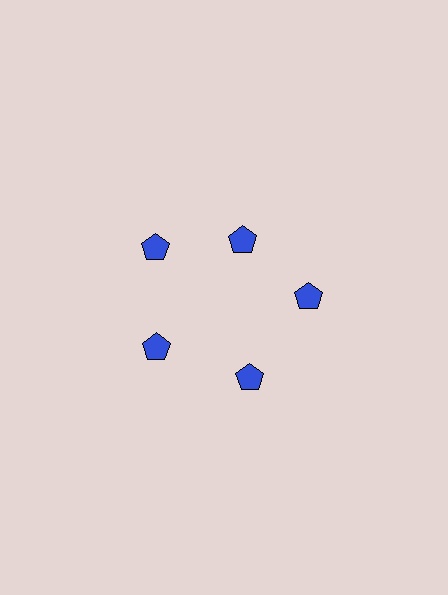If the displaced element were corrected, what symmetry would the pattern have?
It would have 5-fold rotational symmetry — the pattern would map onto itself every 72 degrees.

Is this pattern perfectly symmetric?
No. The 5 blue pentagons are arranged in a ring, but one element near the 1 o'clock position is pulled inward toward the center, breaking the 5-fold rotational symmetry.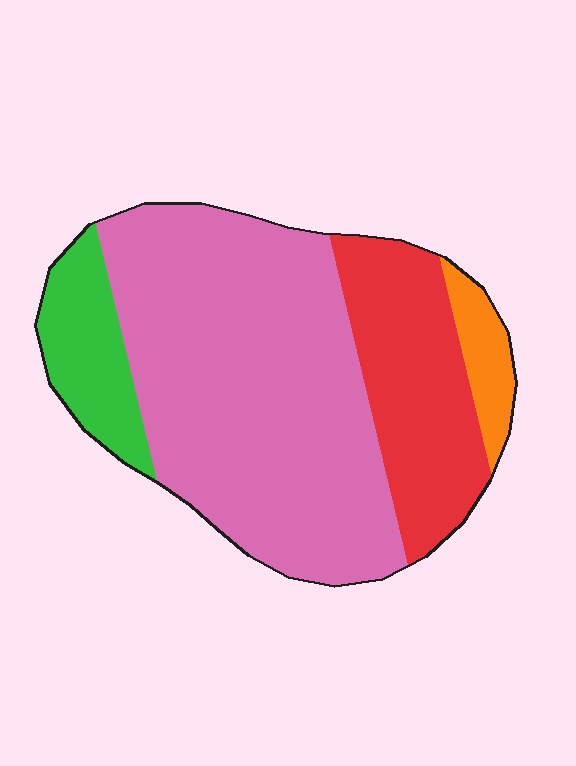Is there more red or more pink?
Pink.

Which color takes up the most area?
Pink, at roughly 60%.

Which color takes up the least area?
Orange, at roughly 5%.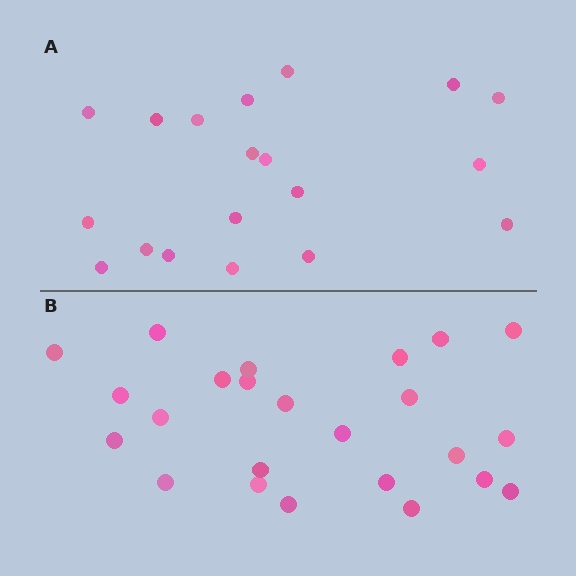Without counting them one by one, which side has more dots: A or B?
Region B (the bottom region) has more dots.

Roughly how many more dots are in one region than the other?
Region B has about 5 more dots than region A.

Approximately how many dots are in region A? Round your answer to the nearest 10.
About 20 dots. (The exact count is 19, which rounds to 20.)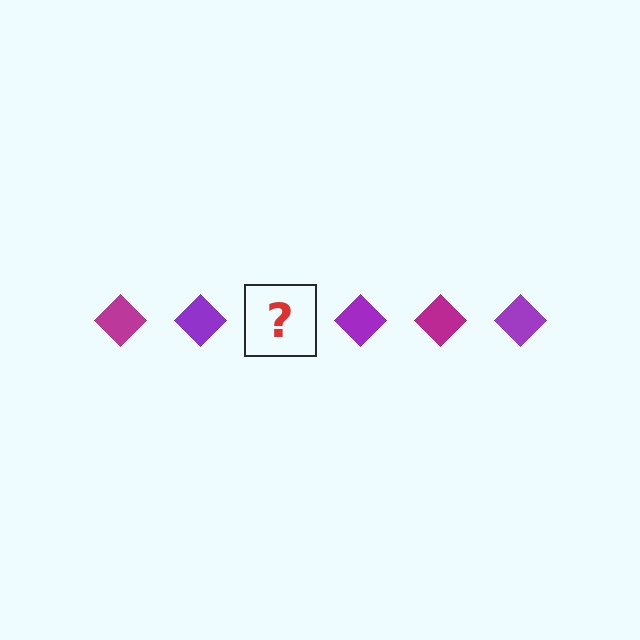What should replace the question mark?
The question mark should be replaced with a magenta diamond.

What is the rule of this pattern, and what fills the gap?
The rule is that the pattern cycles through magenta, purple diamonds. The gap should be filled with a magenta diamond.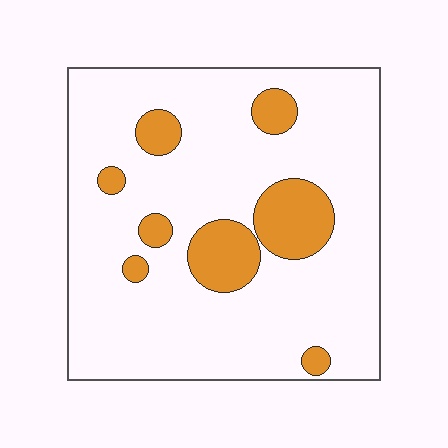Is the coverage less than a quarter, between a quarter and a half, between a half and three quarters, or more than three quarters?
Less than a quarter.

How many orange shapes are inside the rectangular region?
8.